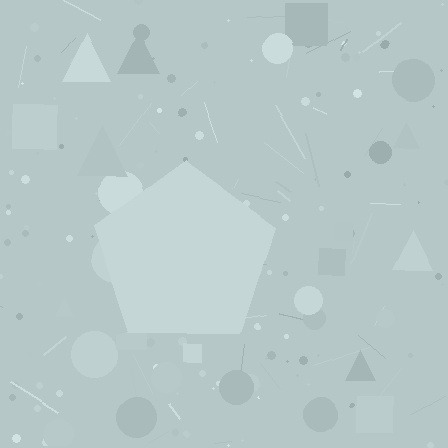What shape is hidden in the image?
A pentagon is hidden in the image.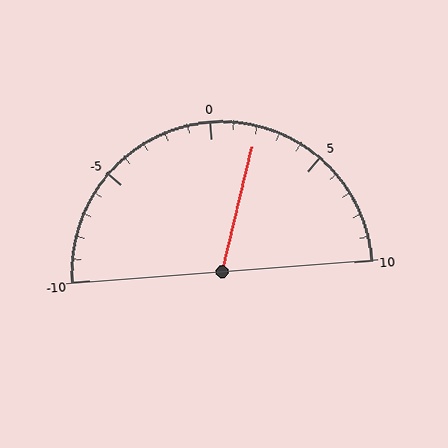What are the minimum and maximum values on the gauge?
The gauge ranges from -10 to 10.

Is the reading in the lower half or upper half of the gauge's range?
The reading is in the upper half of the range (-10 to 10).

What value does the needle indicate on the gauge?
The needle indicates approximately 2.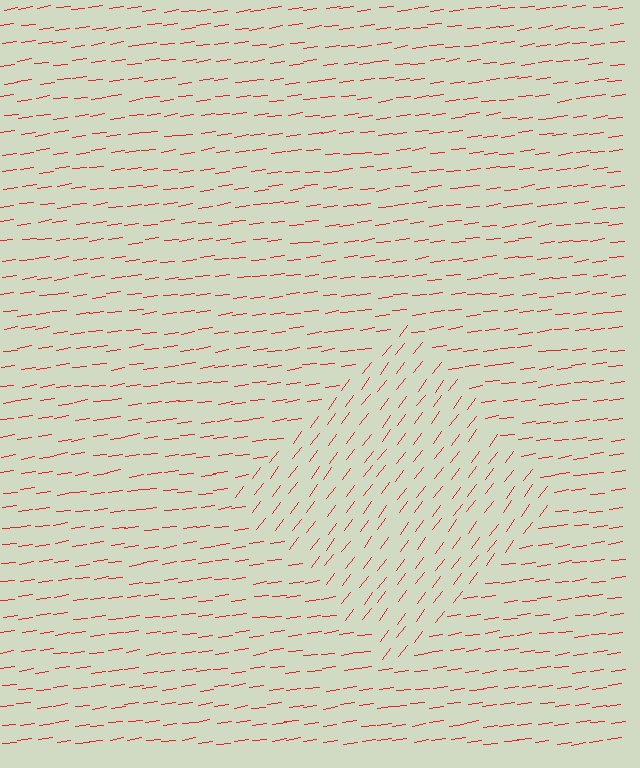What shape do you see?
I see a diamond.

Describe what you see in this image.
The image is filled with small red line segments. A diamond region in the image has lines oriented differently from the surrounding lines, creating a visible texture boundary.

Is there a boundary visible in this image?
Yes, there is a texture boundary formed by a change in line orientation.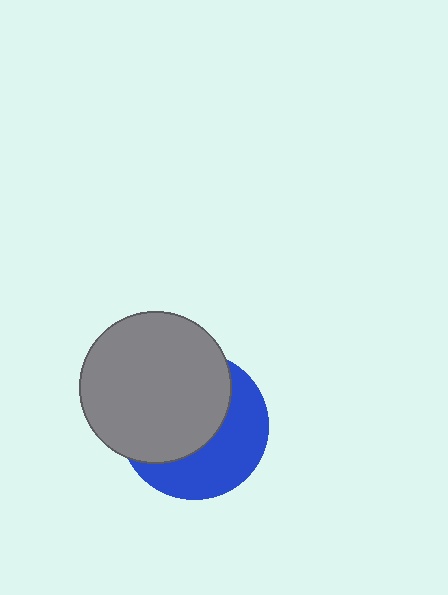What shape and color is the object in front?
The object in front is a gray circle.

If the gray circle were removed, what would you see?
You would see the complete blue circle.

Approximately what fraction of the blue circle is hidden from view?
Roughly 56% of the blue circle is hidden behind the gray circle.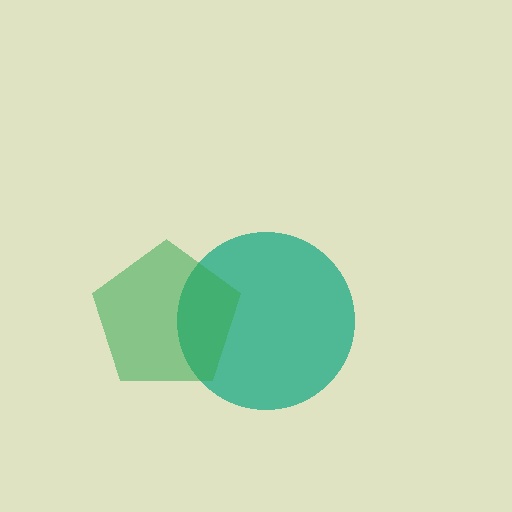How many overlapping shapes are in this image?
There are 2 overlapping shapes in the image.